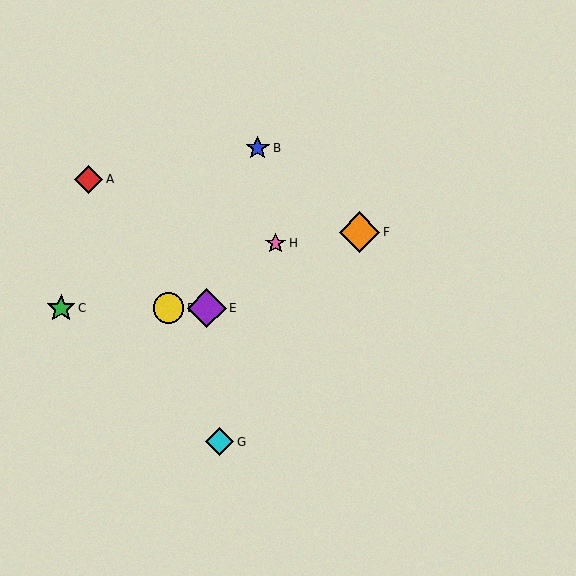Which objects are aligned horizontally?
Objects C, D, E are aligned horizontally.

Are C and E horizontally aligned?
Yes, both are at y≈308.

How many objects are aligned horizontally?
3 objects (C, D, E) are aligned horizontally.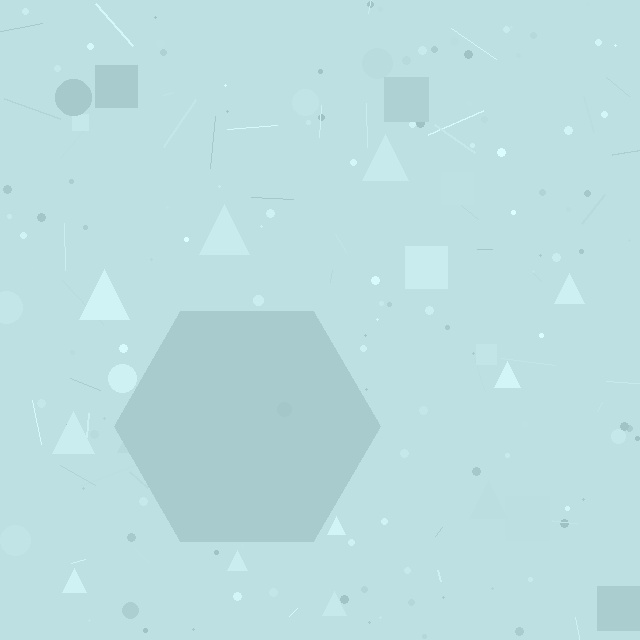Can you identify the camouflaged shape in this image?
The camouflaged shape is a hexagon.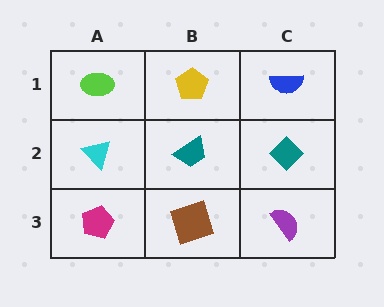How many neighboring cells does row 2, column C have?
3.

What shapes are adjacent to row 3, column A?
A cyan triangle (row 2, column A), a brown square (row 3, column B).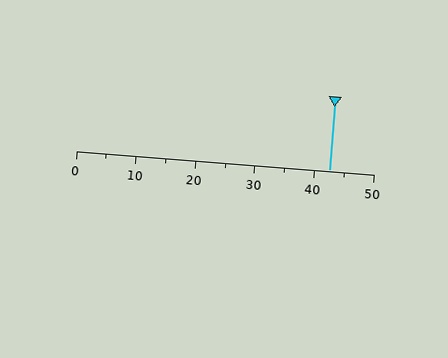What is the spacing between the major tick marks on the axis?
The major ticks are spaced 10 apart.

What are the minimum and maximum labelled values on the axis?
The axis runs from 0 to 50.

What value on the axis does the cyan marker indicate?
The marker indicates approximately 42.5.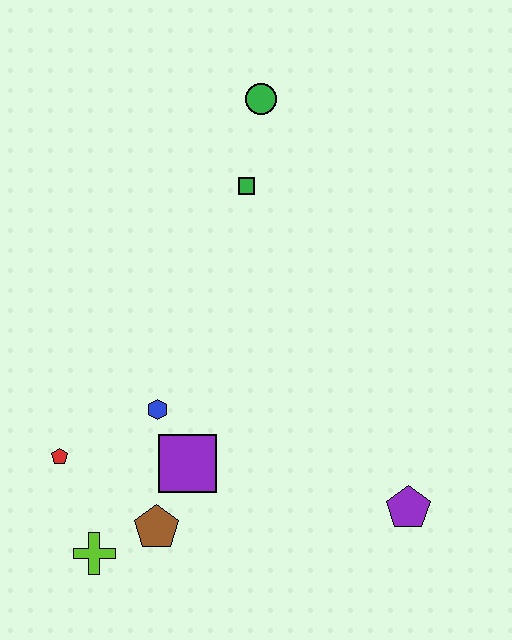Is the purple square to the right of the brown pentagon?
Yes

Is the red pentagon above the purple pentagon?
Yes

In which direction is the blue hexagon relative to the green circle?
The blue hexagon is below the green circle.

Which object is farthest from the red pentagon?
The green circle is farthest from the red pentagon.